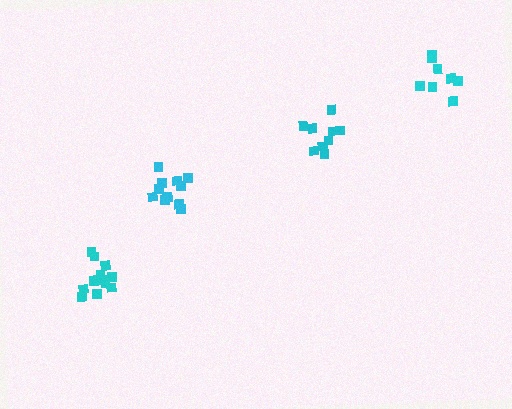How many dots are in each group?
Group 1: 11 dots, Group 2: 9 dots, Group 3: 8 dots, Group 4: 13 dots (41 total).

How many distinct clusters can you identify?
There are 4 distinct clusters.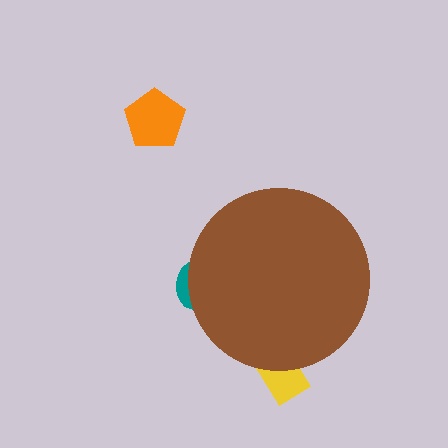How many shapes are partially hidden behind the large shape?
2 shapes are partially hidden.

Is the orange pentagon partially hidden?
No, the orange pentagon is fully visible.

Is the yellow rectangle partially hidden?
Yes, the yellow rectangle is partially hidden behind the brown circle.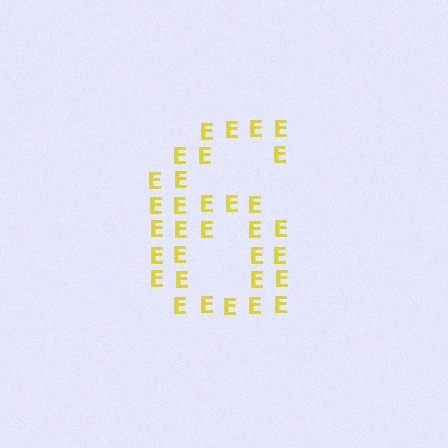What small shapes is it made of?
It is made of small letter E's.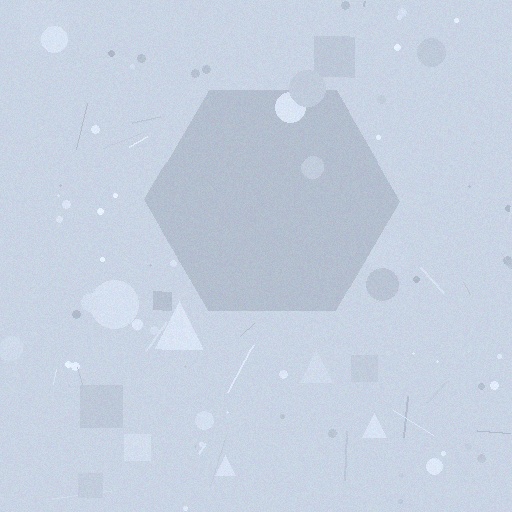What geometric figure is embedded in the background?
A hexagon is embedded in the background.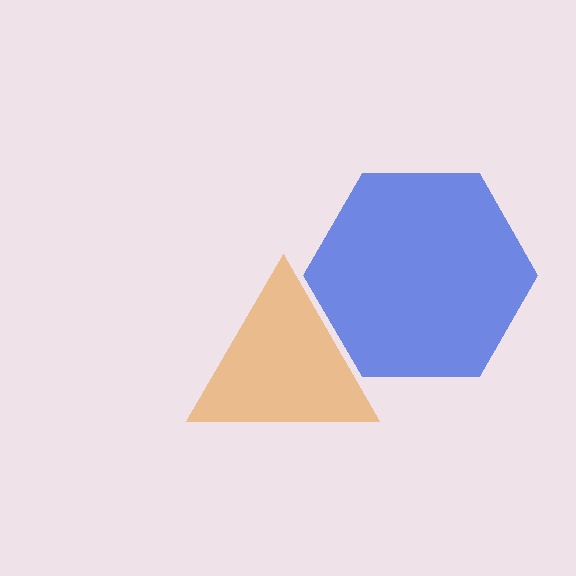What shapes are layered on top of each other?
The layered shapes are: an orange triangle, a blue hexagon.